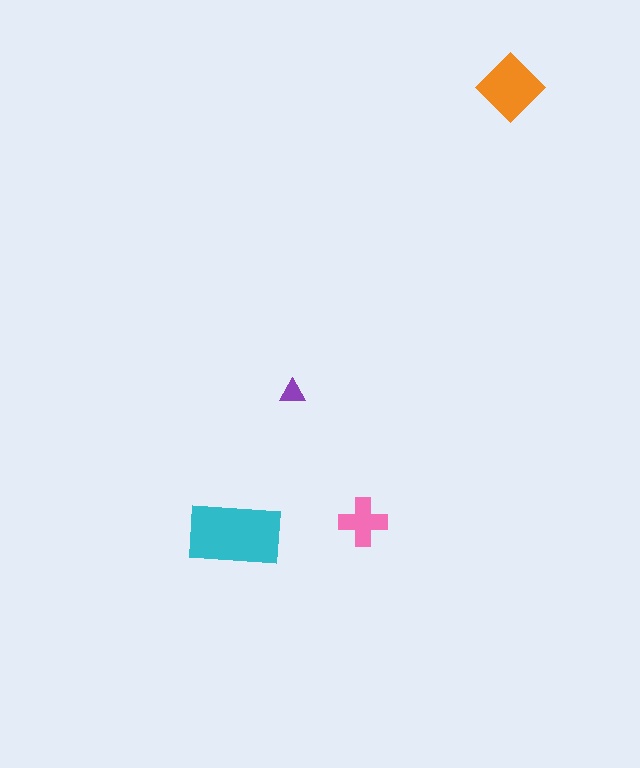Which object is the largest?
The cyan rectangle.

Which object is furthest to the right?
The orange diamond is rightmost.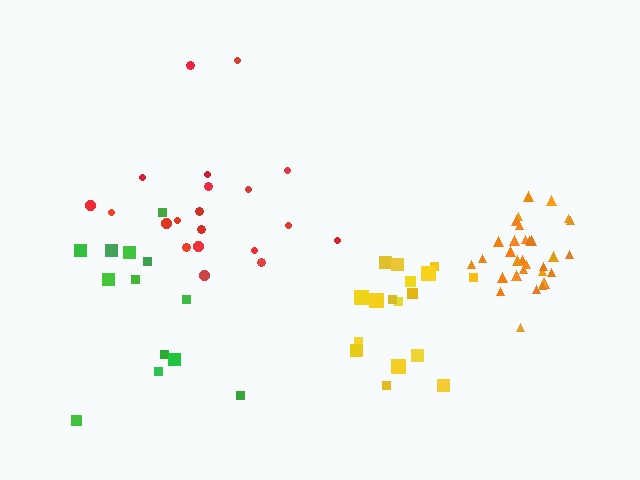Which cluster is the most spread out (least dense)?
Red.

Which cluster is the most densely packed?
Orange.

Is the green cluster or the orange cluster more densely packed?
Orange.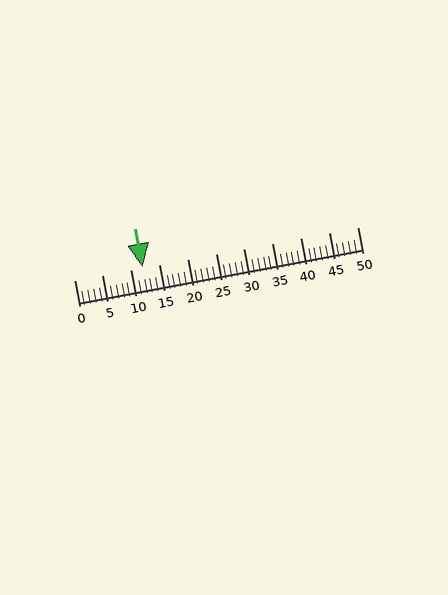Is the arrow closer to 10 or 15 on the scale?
The arrow is closer to 10.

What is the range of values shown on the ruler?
The ruler shows values from 0 to 50.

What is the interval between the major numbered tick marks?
The major tick marks are spaced 5 units apart.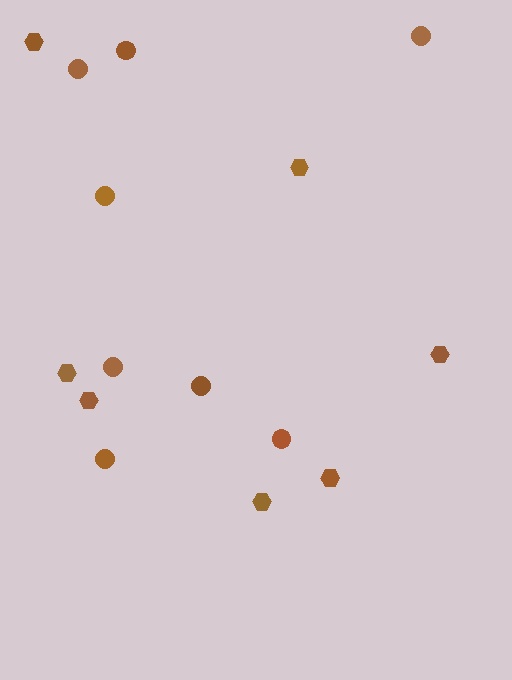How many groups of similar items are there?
There are 2 groups: one group of circles (8) and one group of hexagons (7).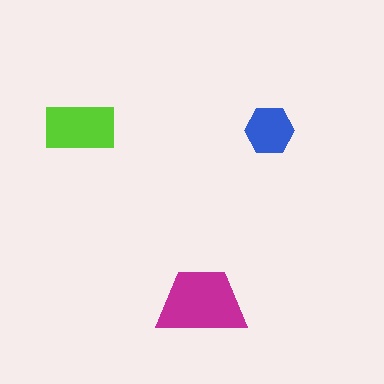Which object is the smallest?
The blue hexagon.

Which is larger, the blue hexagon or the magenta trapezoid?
The magenta trapezoid.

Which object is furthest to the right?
The blue hexagon is rightmost.